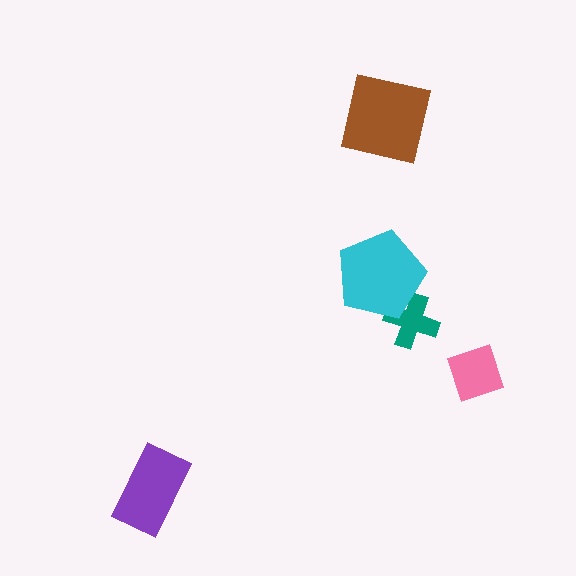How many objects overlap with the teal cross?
1 object overlaps with the teal cross.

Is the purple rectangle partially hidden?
No, no other shape covers it.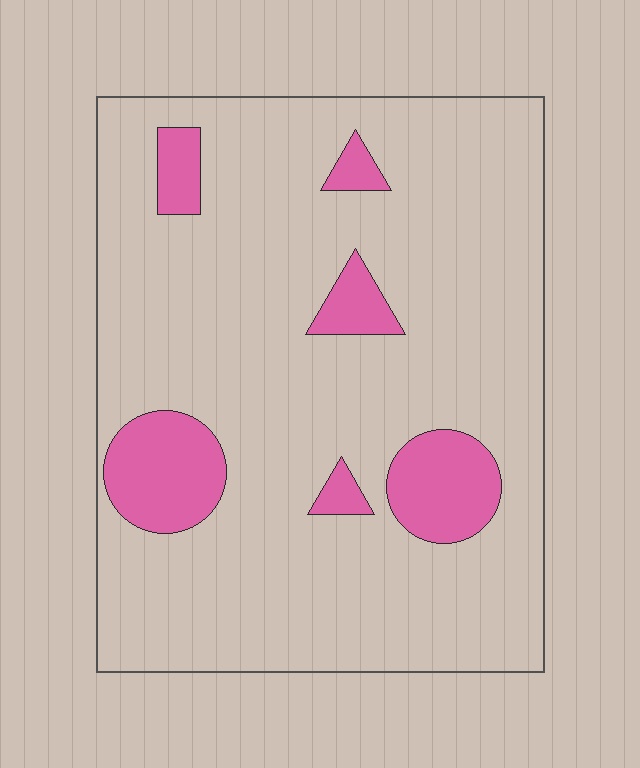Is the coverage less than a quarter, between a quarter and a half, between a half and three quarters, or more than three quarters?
Less than a quarter.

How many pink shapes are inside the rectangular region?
6.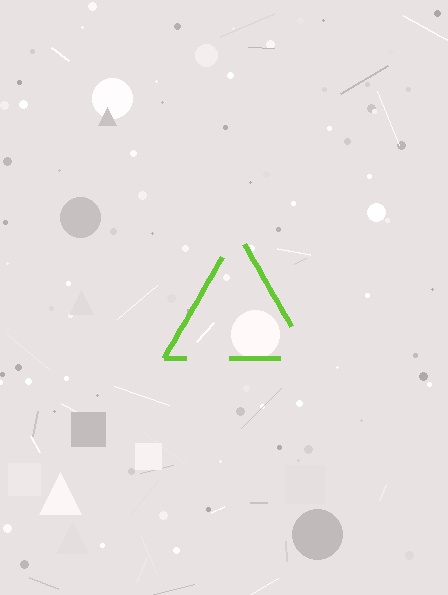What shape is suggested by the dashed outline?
The dashed outline suggests a triangle.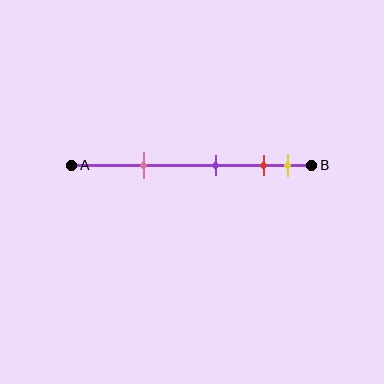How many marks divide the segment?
There are 4 marks dividing the segment.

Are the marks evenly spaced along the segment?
No, the marks are not evenly spaced.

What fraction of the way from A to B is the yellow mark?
The yellow mark is approximately 90% (0.9) of the way from A to B.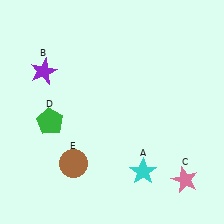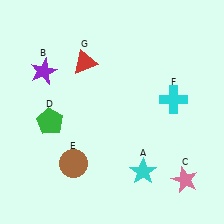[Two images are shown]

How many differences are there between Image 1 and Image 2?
There are 2 differences between the two images.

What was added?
A cyan cross (F), a red triangle (G) were added in Image 2.